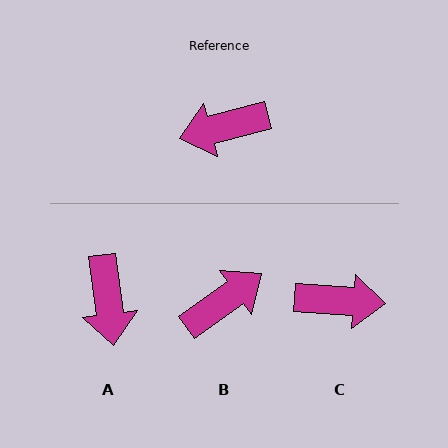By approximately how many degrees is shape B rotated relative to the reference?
Approximately 159 degrees clockwise.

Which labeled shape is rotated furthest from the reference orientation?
C, about 162 degrees away.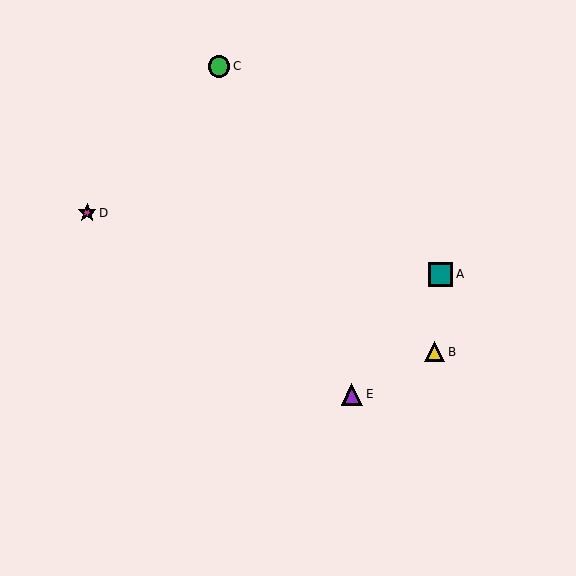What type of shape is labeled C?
Shape C is a green circle.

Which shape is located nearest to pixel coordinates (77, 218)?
The magenta star (labeled D) at (87, 213) is nearest to that location.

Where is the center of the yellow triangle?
The center of the yellow triangle is at (435, 352).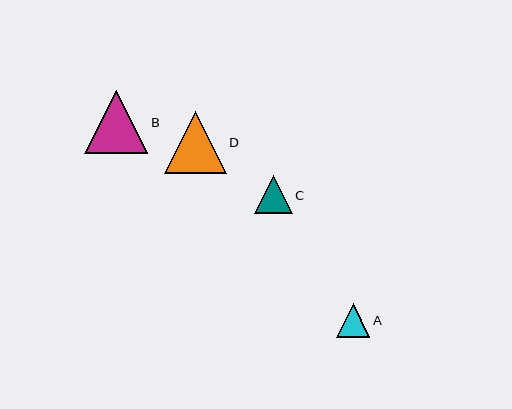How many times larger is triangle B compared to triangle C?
Triangle B is approximately 1.7 times the size of triangle C.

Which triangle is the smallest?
Triangle A is the smallest with a size of approximately 34 pixels.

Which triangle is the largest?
Triangle B is the largest with a size of approximately 63 pixels.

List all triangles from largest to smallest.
From largest to smallest: B, D, C, A.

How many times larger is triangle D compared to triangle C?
Triangle D is approximately 1.6 times the size of triangle C.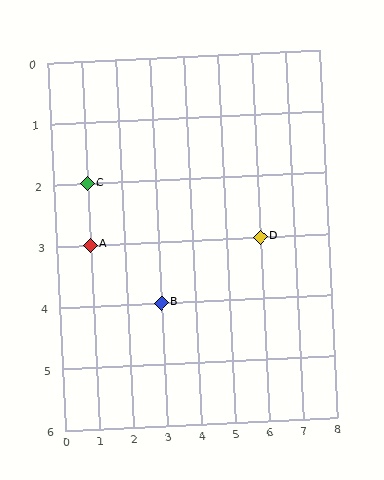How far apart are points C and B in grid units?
Points C and B are 2 columns and 2 rows apart (about 2.8 grid units diagonally).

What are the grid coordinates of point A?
Point A is at grid coordinates (1, 3).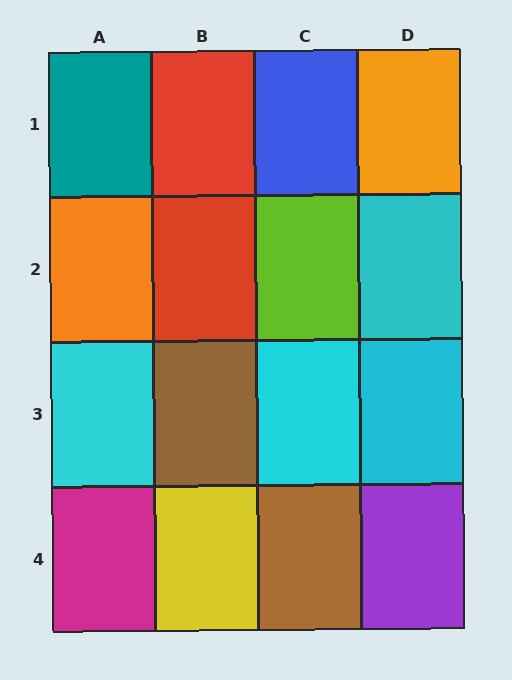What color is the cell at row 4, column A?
Magenta.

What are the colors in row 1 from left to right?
Teal, red, blue, orange.